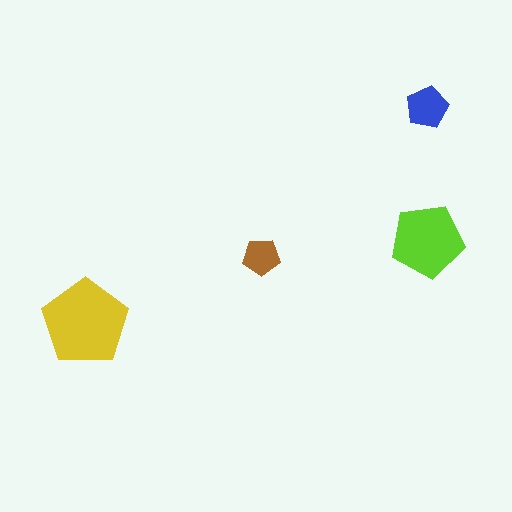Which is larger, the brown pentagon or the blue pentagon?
The blue one.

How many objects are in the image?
There are 4 objects in the image.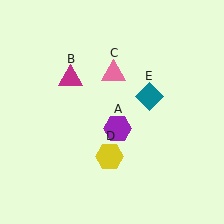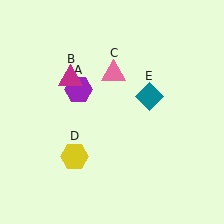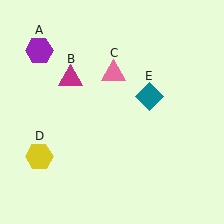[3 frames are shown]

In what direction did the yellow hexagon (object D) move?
The yellow hexagon (object D) moved left.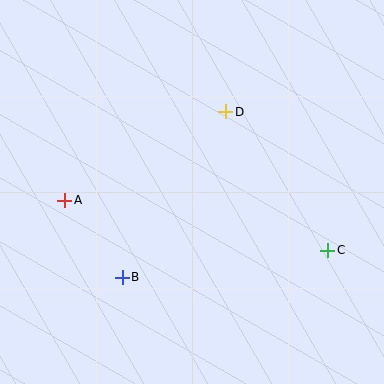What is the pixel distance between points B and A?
The distance between B and A is 96 pixels.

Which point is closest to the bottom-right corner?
Point C is closest to the bottom-right corner.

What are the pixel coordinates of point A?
Point A is at (65, 200).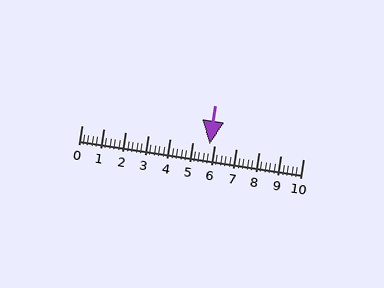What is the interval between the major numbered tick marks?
The major tick marks are spaced 1 units apart.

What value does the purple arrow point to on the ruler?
The purple arrow points to approximately 5.8.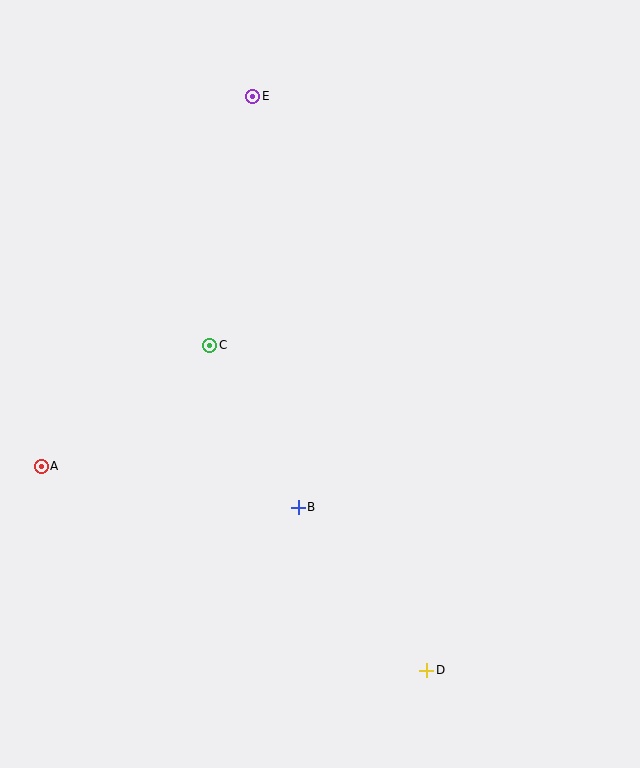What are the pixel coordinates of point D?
Point D is at (427, 670).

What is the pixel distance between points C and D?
The distance between C and D is 391 pixels.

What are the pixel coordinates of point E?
Point E is at (253, 96).